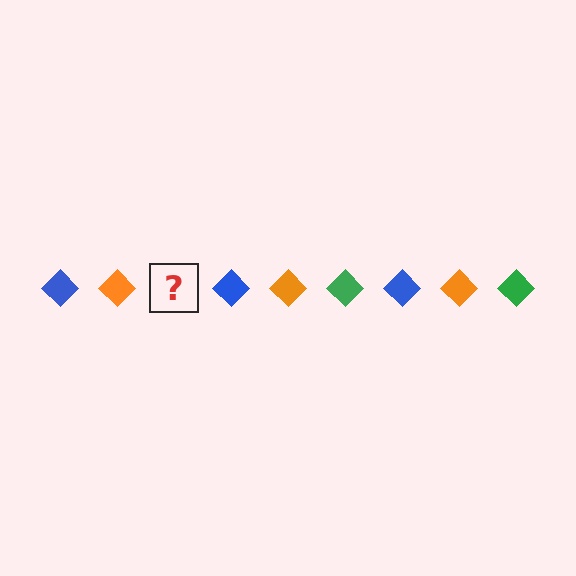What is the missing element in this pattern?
The missing element is a green diamond.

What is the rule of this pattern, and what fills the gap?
The rule is that the pattern cycles through blue, orange, green diamonds. The gap should be filled with a green diamond.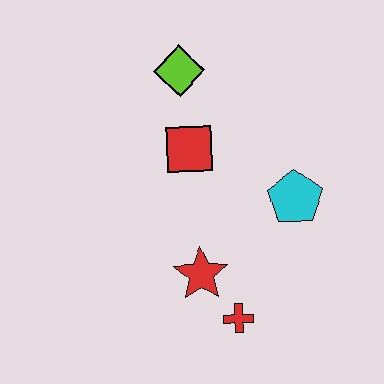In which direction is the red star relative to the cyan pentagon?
The red star is to the left of the cyan pentagon.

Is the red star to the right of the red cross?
No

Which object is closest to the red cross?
The red star is closest to the red cross.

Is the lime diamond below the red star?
No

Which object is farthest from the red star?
The lime diamond is farthest from the red star.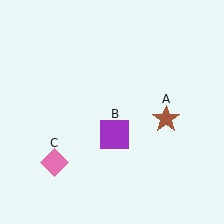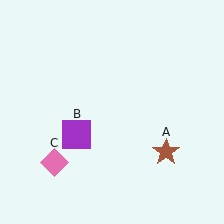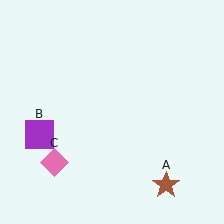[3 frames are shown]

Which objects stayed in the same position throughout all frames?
Pink diamond (object C) remained stationary.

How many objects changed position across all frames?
2 objects changed position: brown star (object A), purple square (object B).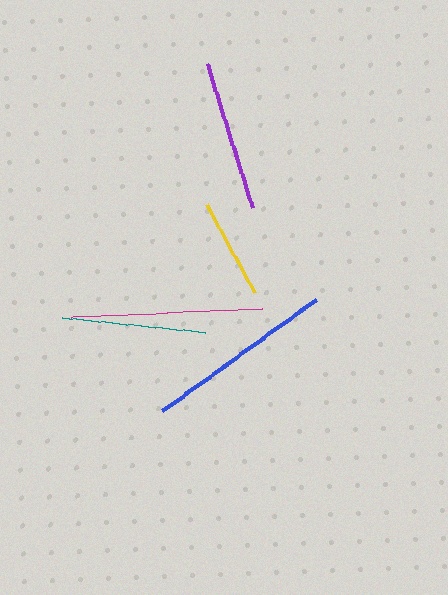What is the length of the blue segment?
The blue segment is approximately 190 pixels long.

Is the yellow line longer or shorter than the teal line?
The teal line is longer than the yellow line.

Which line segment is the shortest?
The yellow line is the shortest at approximately 100 pixels.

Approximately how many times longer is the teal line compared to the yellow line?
The teal line is approximately 1.4 times the length of the yellow line.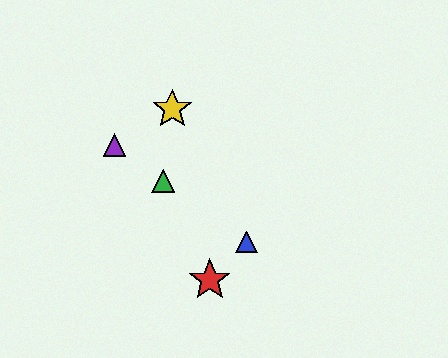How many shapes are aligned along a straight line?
3 shapes (the blue triangle, the green triangle, the purple triangle) are aligned along a straight line.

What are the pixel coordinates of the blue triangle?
The blue triangle is at (247, 242).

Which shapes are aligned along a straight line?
The blue triangle, the green triangle, the purple triangle are aligned along a straight line.